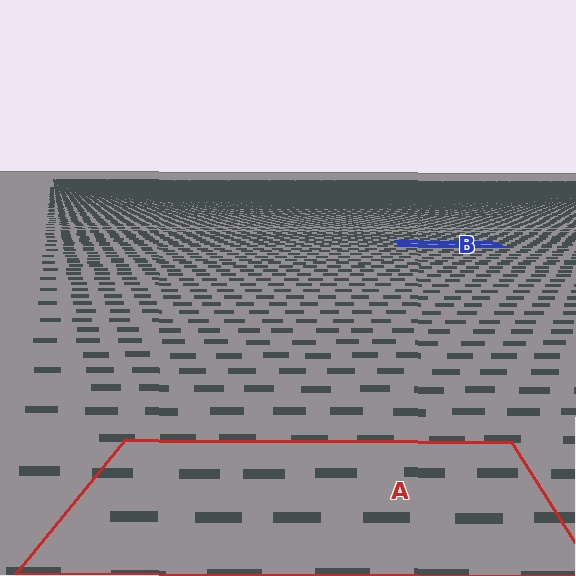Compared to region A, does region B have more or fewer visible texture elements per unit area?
Region B has more texture elements per unit area — they are packed more densely because it is farther away.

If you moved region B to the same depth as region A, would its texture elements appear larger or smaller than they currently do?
They would appear larger. At a closer depth, the same texture elements are projected at a bigger on-screen size.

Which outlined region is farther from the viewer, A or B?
Region B is farther from the viewer — the texture elements inside it appear smaller and more densely packed.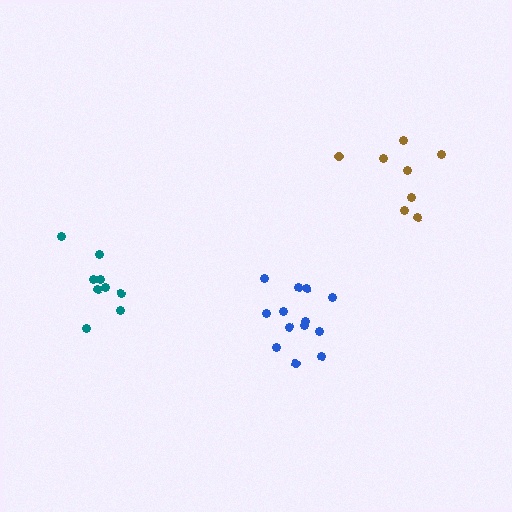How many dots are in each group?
Group 1: 8 dots, Group 2: 13 dots, Group 3: 9 dots (30 total).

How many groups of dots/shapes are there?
There are 3 groups.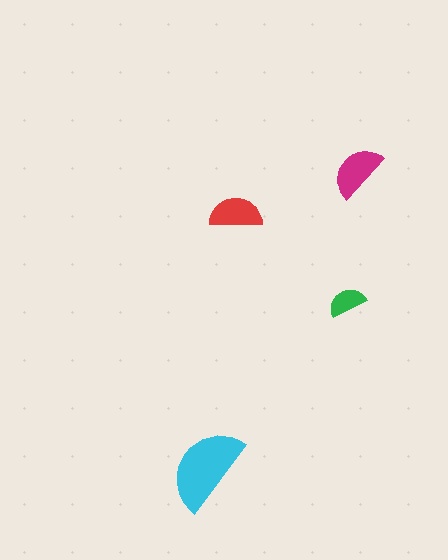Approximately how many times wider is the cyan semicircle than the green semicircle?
About 2.5 times wider.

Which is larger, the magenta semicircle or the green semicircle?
The magenta one.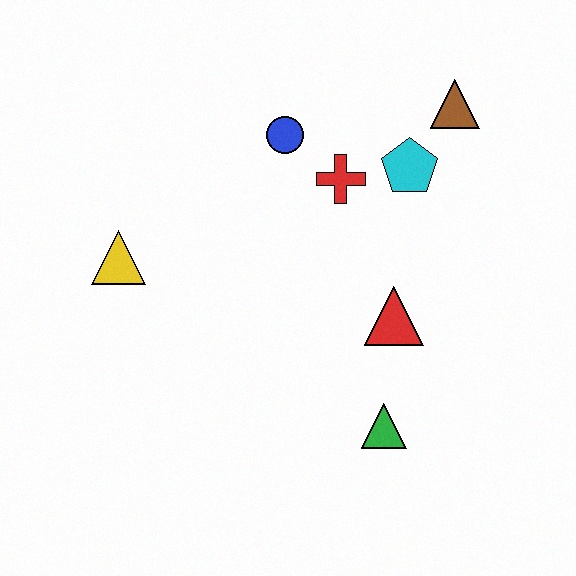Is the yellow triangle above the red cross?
No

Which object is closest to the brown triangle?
The cyan pentagon is closest to the brown triangle.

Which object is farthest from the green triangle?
The brown triangle is farthest from the green triangle.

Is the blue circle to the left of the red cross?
Yes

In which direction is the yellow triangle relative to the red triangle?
The yellow triangle is to the left of the red triangle.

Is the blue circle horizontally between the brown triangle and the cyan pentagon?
No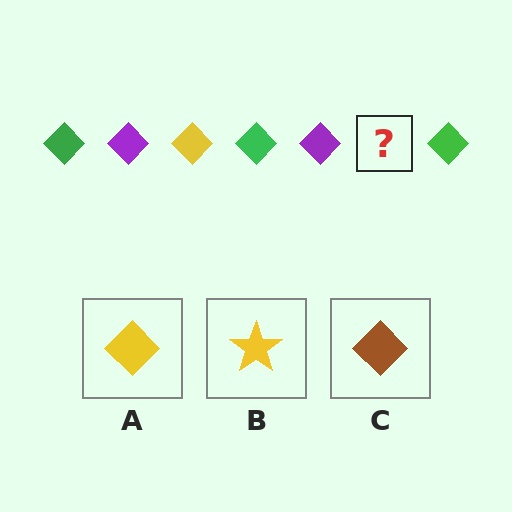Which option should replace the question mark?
Option A.